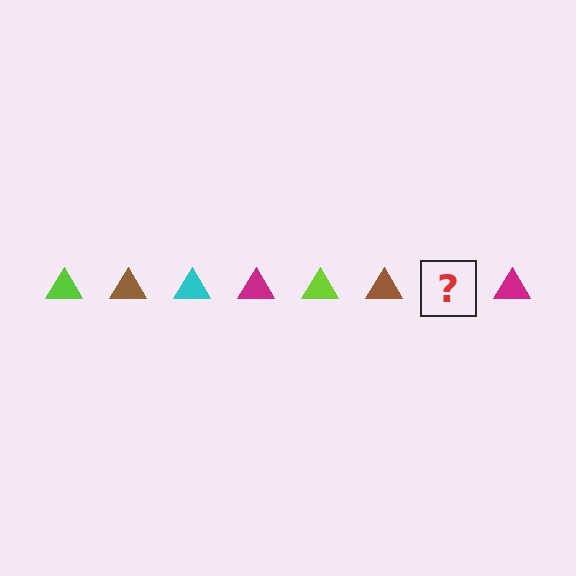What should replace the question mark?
The question mark should be replaced with a cyan triangle.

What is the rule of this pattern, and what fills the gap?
The rule is that the pattern cycles through lime, brown, cyan, magenta triangles. The gap should be filled with a cyan triangle.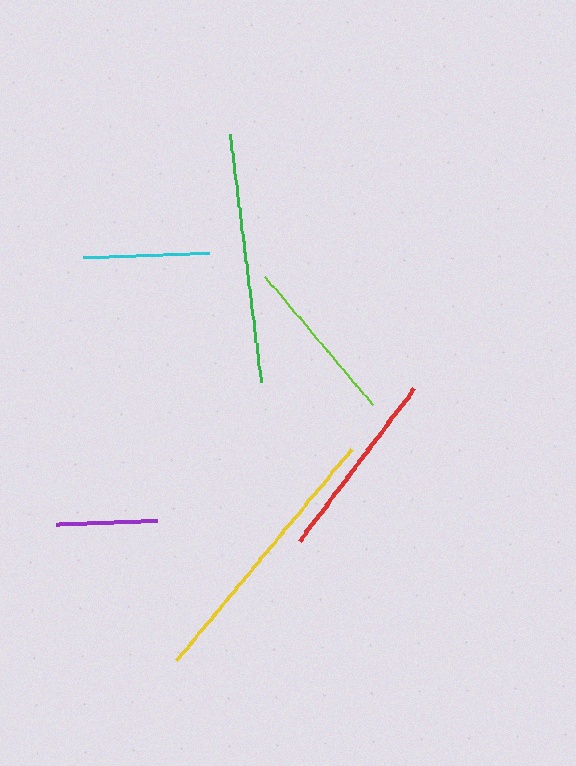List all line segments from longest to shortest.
From longest to shortest: yellow, green, red, lime, cyan, purple.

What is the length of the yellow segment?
The yellow segment is approximately 275 pixels long.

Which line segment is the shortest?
The purple line is the shortest at approximately 100 pixels.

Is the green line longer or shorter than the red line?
The green line is longer than the red line.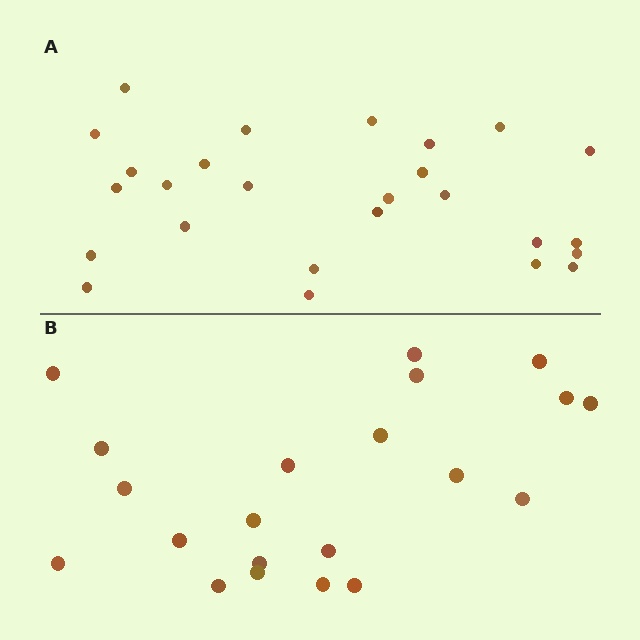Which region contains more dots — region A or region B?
Region A (the top region) has more dots.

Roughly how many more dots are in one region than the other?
Region A has about 5 more dots than region B.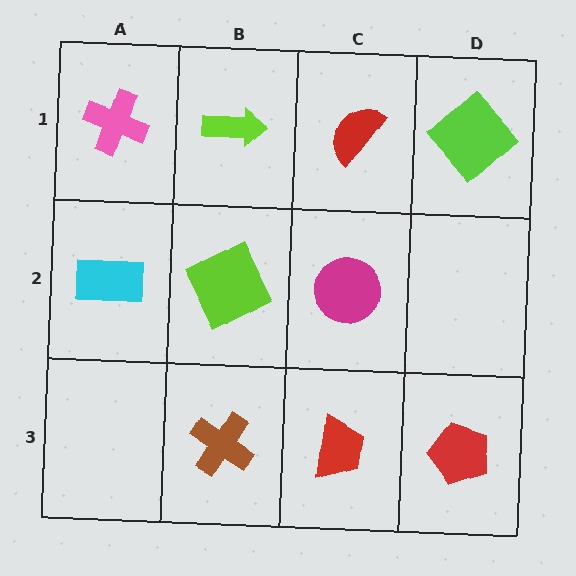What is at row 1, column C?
A red semicircle.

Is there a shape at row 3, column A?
No, that cell is empty.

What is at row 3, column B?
A brown cross.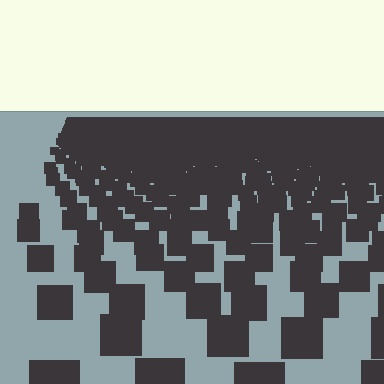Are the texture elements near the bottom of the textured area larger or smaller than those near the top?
Larger. Near the bottom, elements are closer to the viewer and appear at a bigger on-screen size.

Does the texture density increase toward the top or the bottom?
Density increases toward the top.